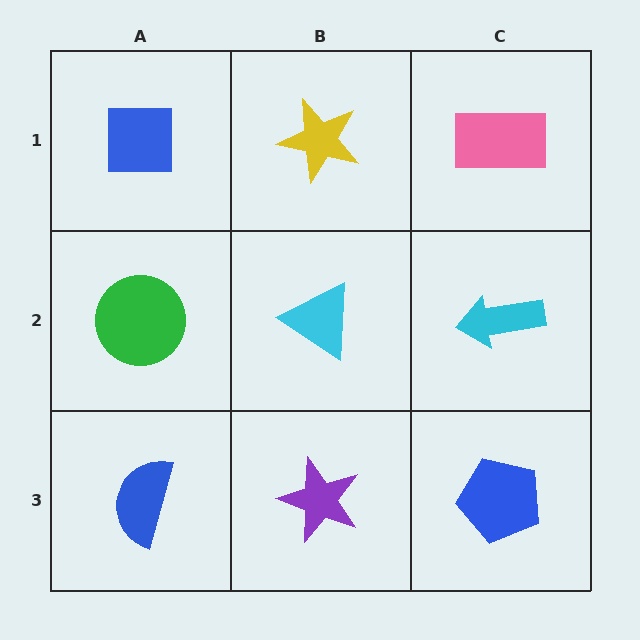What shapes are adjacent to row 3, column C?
A cyan arrow (row 2, column C), a purple star (row 3, column B).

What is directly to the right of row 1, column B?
A pink rectangle.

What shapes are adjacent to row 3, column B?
A cyan triangle (row 2, column B), a blue semicircle (row 3, column A), a blue pentagon (row 3, column C).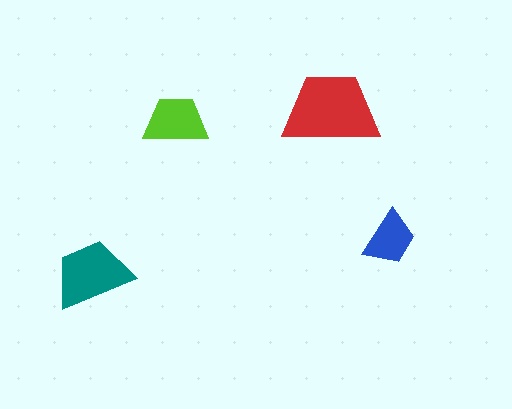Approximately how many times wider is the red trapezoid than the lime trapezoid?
About 1.5 times wider.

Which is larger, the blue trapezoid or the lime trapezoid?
The lime one.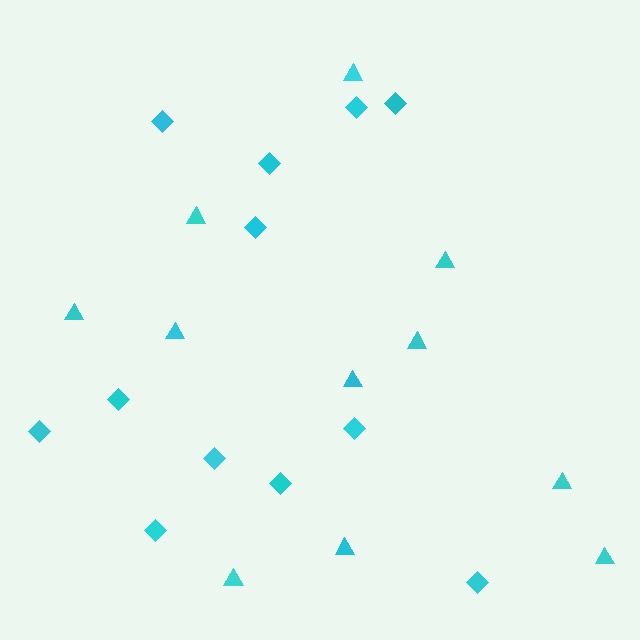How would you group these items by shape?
There are 2 groups: one group of diamonds (12) and one group of triangles (11).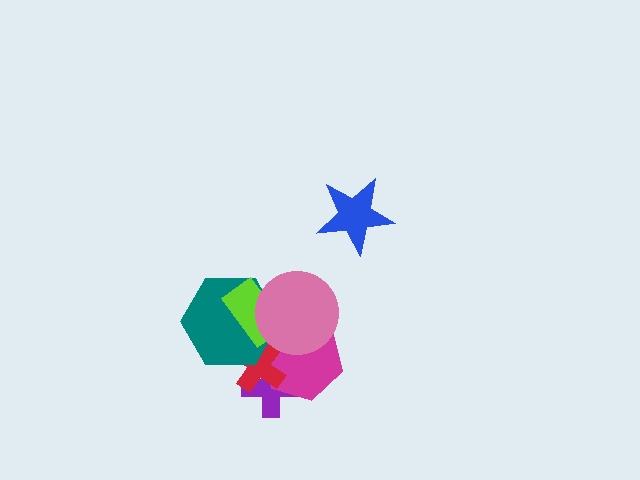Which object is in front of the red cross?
The teal hexagon is in front of the red cross.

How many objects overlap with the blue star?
0 objects overlap with the blue star.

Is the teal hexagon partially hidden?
Yes, it is partially covered by another shape.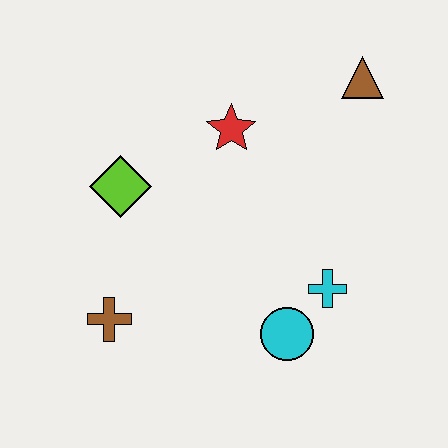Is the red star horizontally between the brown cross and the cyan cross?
Yes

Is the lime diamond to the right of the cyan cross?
No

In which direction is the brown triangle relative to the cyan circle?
The brown triangle is above the cyan circle.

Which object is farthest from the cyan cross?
The lime diamond is farthest from the cyan cross.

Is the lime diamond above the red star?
No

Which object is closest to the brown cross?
The lime diamond is closest to the brown cross.